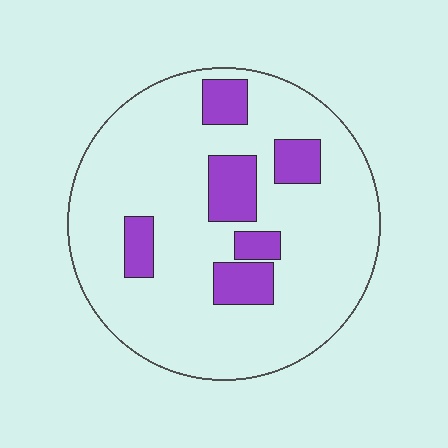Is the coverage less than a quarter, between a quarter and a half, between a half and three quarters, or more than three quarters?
Less than a quarter.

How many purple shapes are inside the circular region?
6.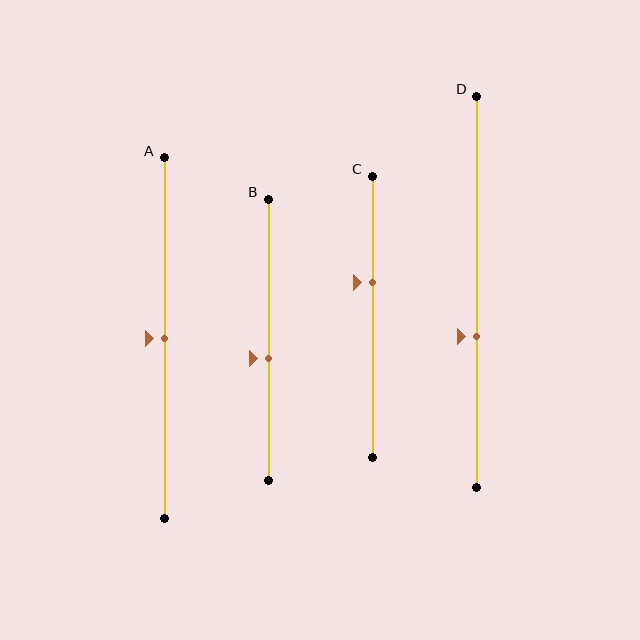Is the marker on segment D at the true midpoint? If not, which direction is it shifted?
No, the marker on segment D is shifted downward by about 12% of the segment length.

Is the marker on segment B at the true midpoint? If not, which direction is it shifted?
No, the marker on segment B is shifted downward by about 7% of the segment length.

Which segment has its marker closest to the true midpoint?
Segment A has its marker closest to the true midpoint.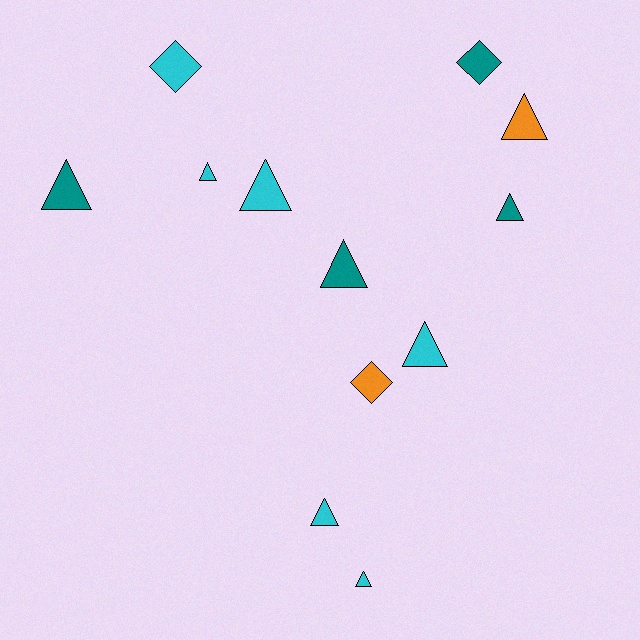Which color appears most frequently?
Cyan, with 6 objects.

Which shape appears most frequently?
Triangle, with 9 objects.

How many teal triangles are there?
There are 3 teal triangles.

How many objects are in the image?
There are 12 objects.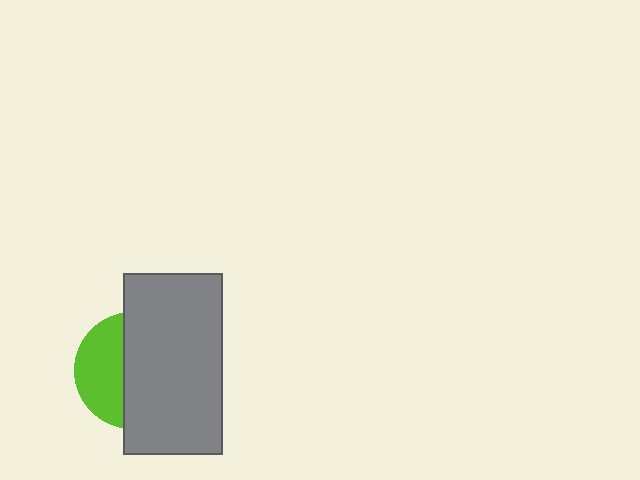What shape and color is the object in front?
The object in front is a gray rectangle.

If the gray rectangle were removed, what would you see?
You would see the complete lime circle.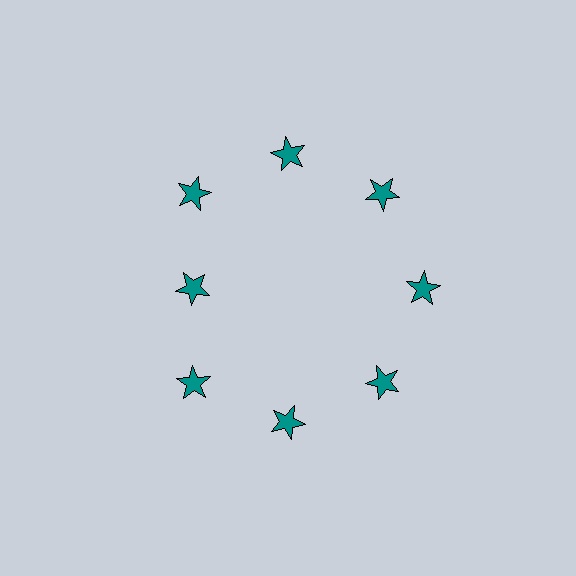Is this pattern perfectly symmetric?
No. The 8 teal stars are arranged in a ring, but one element near the 9 o'clock position is pulled inward toward the center, breaking the 8-fold rotational symmetry.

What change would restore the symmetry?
The symmetry would be restored by moving it outward, back onto the ring so that all 8 stars sit at equal angles and equal distance from the center.